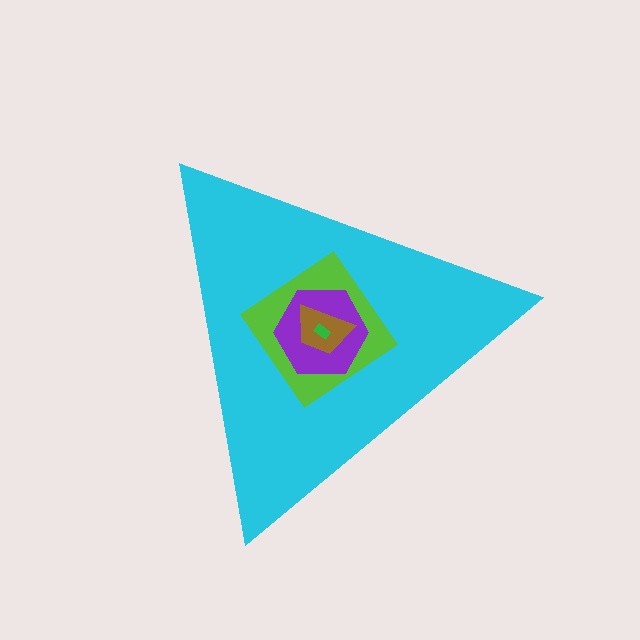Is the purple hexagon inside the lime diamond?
Yes.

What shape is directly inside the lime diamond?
The purple hexagon.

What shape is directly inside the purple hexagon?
The brown trapezoid.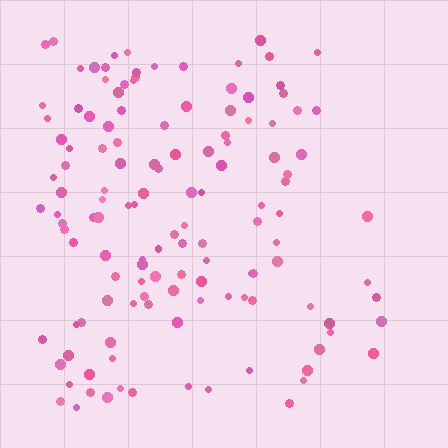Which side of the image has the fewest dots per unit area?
The right.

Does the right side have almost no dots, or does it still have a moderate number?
Still a moderate number, just noticeably fewer than the left.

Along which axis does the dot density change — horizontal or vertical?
Horizontal.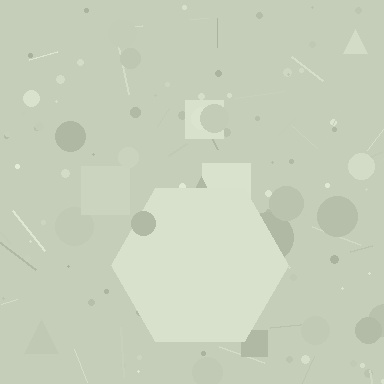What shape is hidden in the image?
A hexagon is hidden in the image.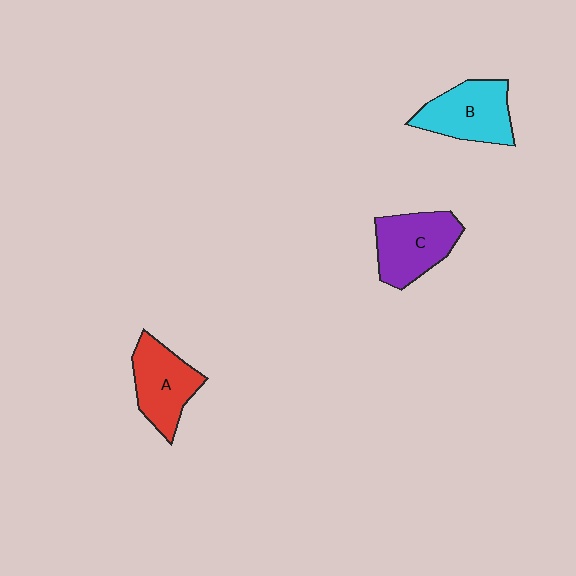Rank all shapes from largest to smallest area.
From largest to smallest: C (purple), B (cyan), A (red).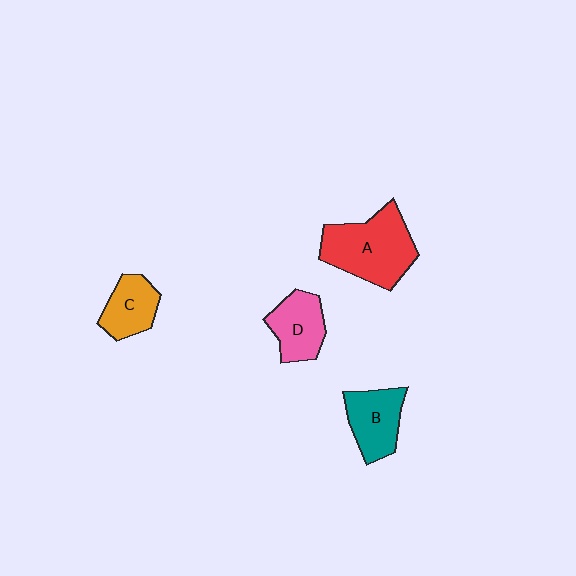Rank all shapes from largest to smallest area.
From largest to smallest: A (red), B (teal), D (pink), C (orange).